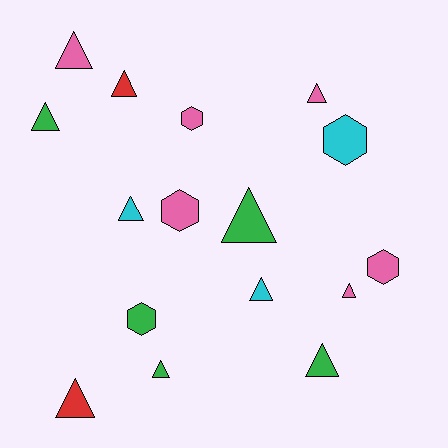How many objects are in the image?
There are 16 objects.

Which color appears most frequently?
Pink, with 6 objects.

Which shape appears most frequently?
Triangle, with 11 objects.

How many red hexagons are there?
There are no red hexagons.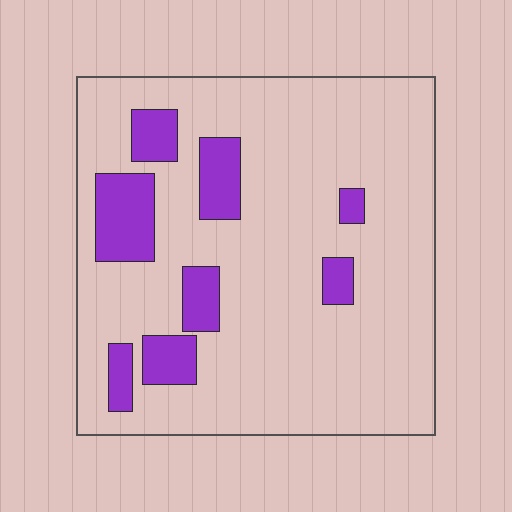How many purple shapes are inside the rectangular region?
8.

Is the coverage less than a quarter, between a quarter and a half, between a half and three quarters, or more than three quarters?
Less than a quarter.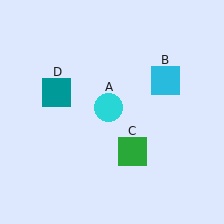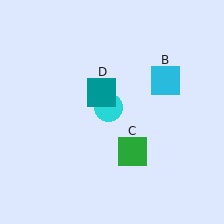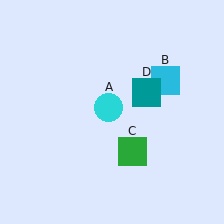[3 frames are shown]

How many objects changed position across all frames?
1 object changed position: teal square (object D).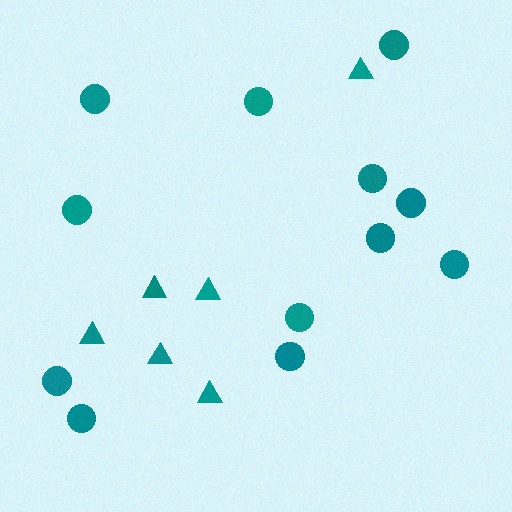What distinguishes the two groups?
There are 2 groups: one group of triangles (6) and one group of circles (12).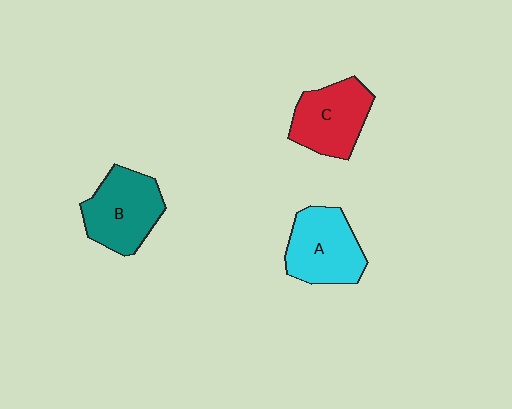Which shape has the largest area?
Shape B (teal).